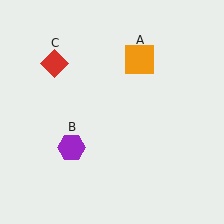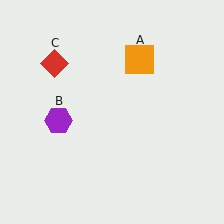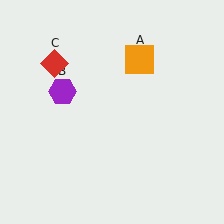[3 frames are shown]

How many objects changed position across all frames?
1 object changed position: purple hexagon (object B).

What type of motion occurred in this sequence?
The purple hexagon (object B) rotated clockwise around the center of the scene.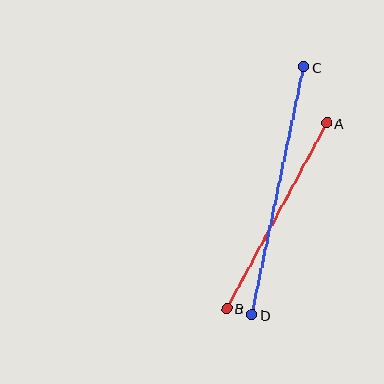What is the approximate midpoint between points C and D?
The midpoint is at approximately (278, 191) pixels.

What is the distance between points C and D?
The distance is approximately 253 pixels.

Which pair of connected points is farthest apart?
Points C and D are farthest apart.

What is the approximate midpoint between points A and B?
The midpoint is at approximately (277, 216) pixels.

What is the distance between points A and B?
The distance is approximately 211 pixels.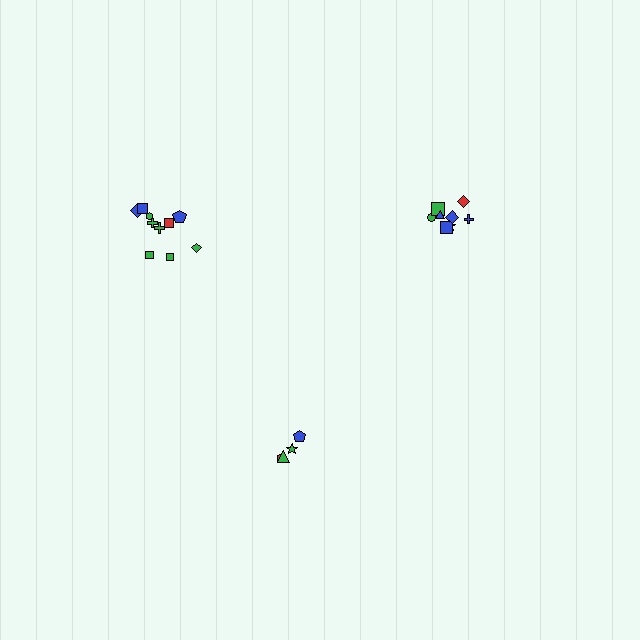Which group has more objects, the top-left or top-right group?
The top-left group.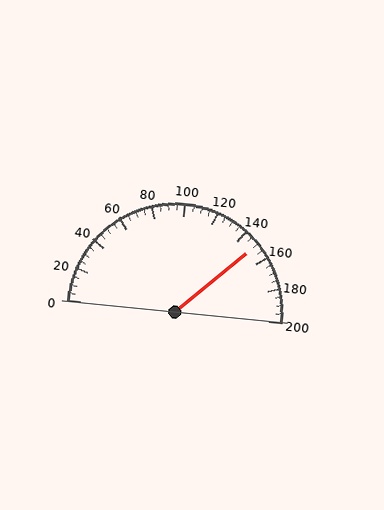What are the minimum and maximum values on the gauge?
The gauge ranges from 0 to 200.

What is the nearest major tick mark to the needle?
The nearest major tick mark is 160.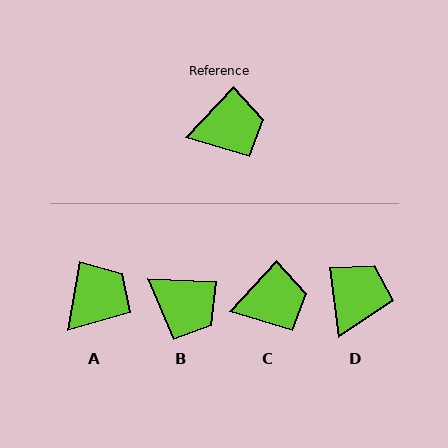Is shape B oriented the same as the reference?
No, it is off by about 50 degrees.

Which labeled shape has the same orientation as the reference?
C.